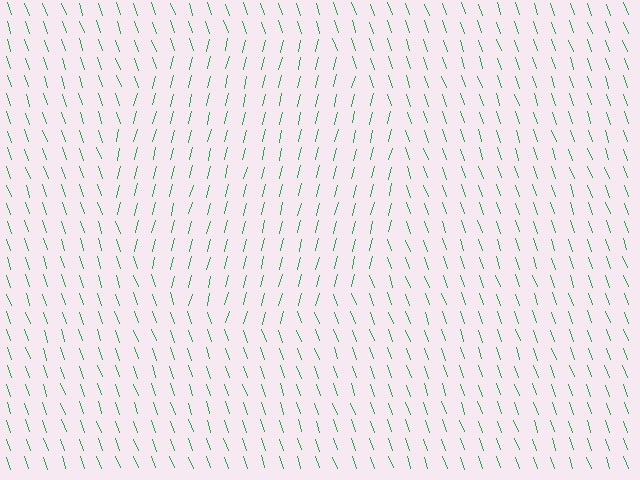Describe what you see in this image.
The image is filled with small green line segments. A circle region in the image has lines oriented differently from the surrounding lines, creating a visible texture boundary.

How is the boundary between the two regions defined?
The boundary is defined purely by a change in line orientation (approximately 33 degrees difference). All lines are the same color and thickness.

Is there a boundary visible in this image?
Yes, there is a texture boundary formed by a change in line orientation.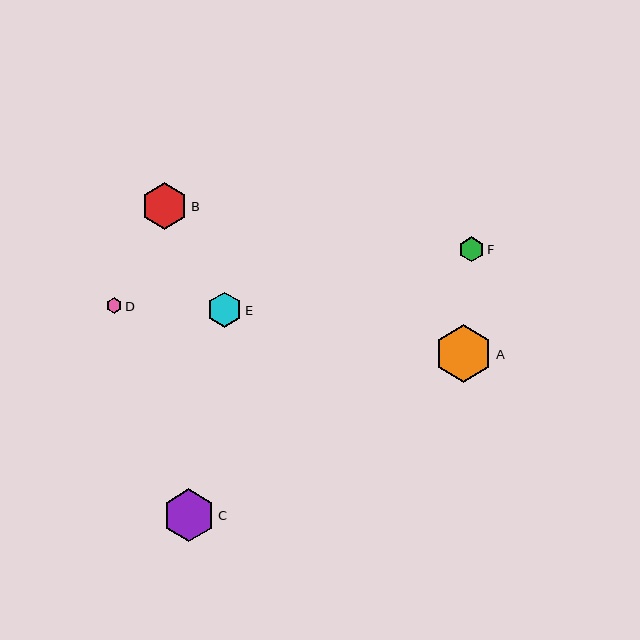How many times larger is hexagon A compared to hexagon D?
Hexagon A is approximately 3.6 times the size of hexagon D.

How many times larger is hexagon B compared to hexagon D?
Hexagon B is approximately 2.9 times the size of hexagon D.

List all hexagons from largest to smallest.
From largest to smallest: A, C, B, E, F, D.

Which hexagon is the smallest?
Hexagon D is the smallest with a size of approximately 16 pixels.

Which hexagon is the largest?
Hexagon A is the largest with a size of approximately 58 pixels.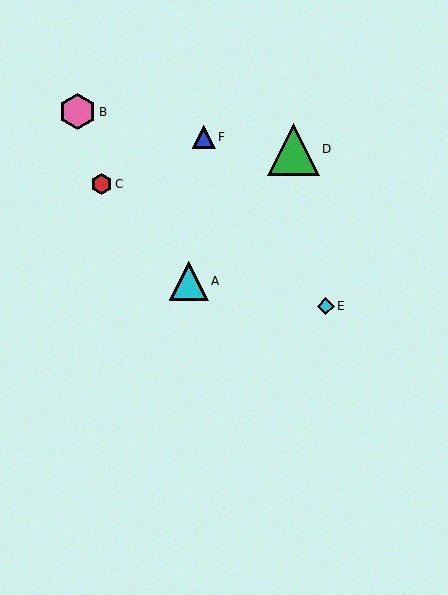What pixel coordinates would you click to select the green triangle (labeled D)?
Click at (293, 149) to select the green triangle D.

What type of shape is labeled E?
Shape E is a cyan diamond.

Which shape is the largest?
The green triangle (labeled D) is the largest.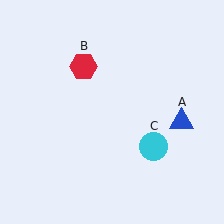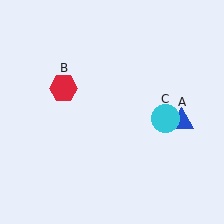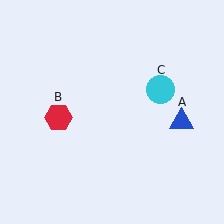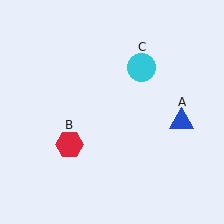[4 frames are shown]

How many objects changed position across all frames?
2 objects changed position: red hexagon (object B), cyan circle (object C).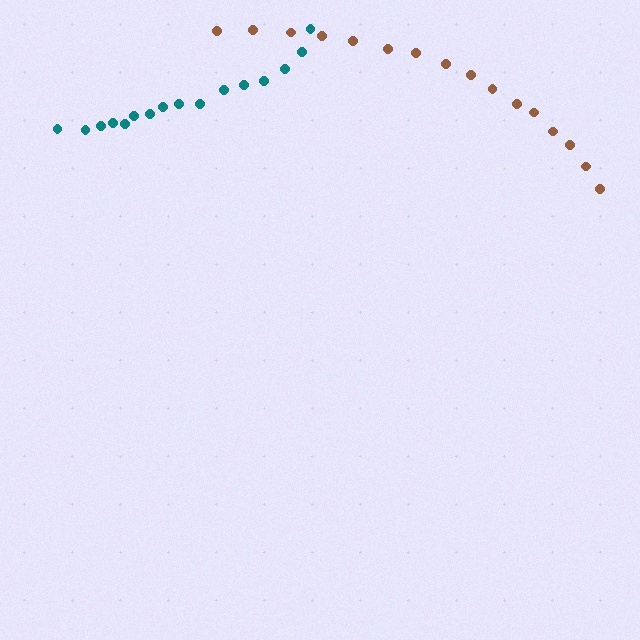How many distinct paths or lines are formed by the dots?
There are 2 distinct paths.